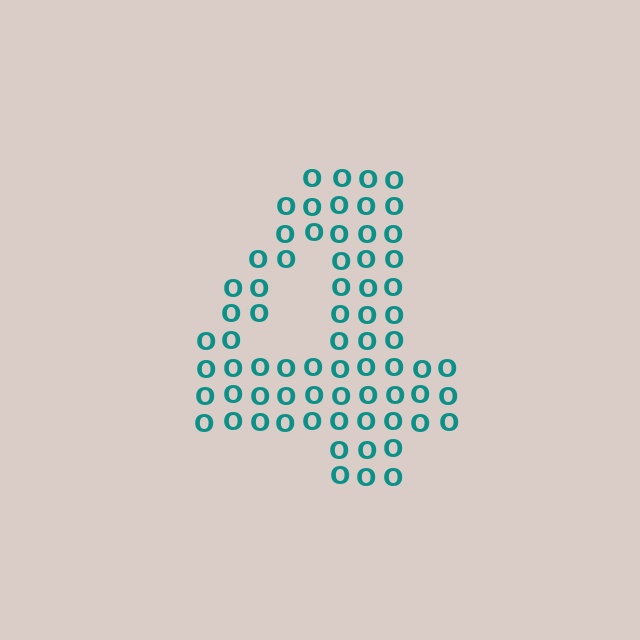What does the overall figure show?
The overall figure shows the digit 4.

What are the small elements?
The small elements are letter O's.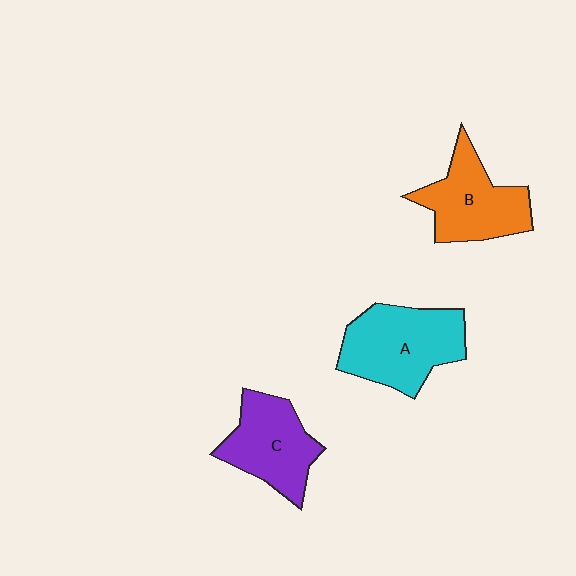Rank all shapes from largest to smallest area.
From largest to smallest: A (cyan), B (orange), C (purple).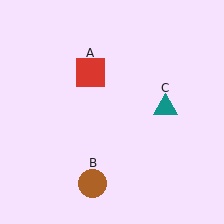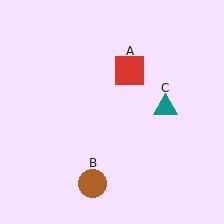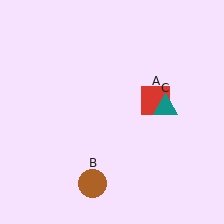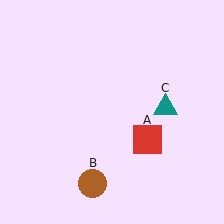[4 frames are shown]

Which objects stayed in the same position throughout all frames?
Brown circle (object B) and teal triangle (object C) remained stationary.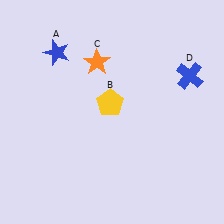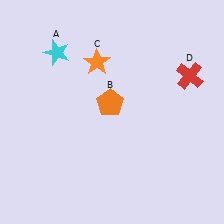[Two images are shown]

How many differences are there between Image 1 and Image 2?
There are 3 differences between the two images.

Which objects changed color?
A changed from blue to cyan. B changed from yellow to orange. D changed from blue to red.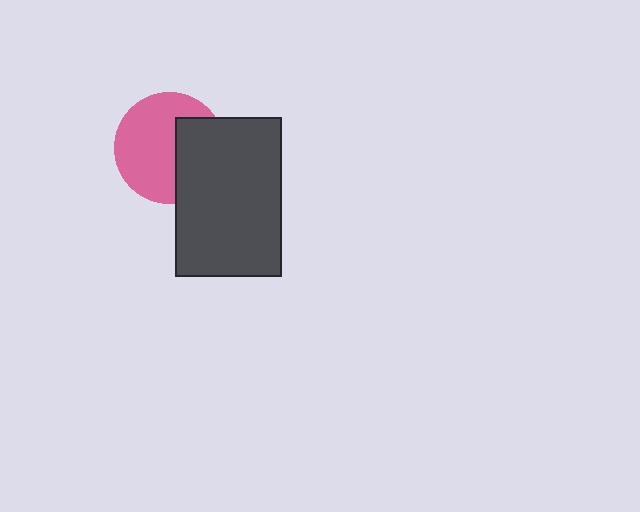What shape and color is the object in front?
The object in front is a dark gray rectangle.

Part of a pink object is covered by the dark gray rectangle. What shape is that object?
It is a circle.